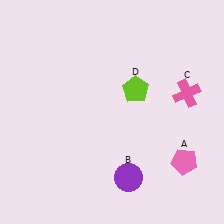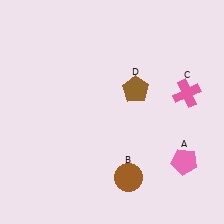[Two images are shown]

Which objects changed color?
B changed from purple to brown. D changed from lime to brown.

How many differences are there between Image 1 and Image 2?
There are 2 differences between the two images.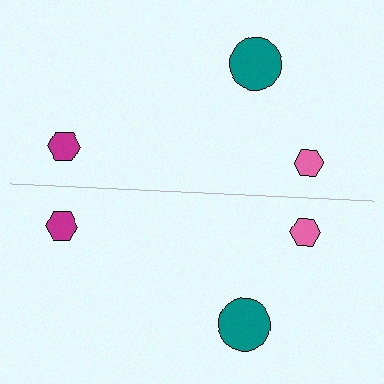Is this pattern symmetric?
Yes, this pattern has bilateral (reflection) symmetry.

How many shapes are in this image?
There are 6 shapes in this image.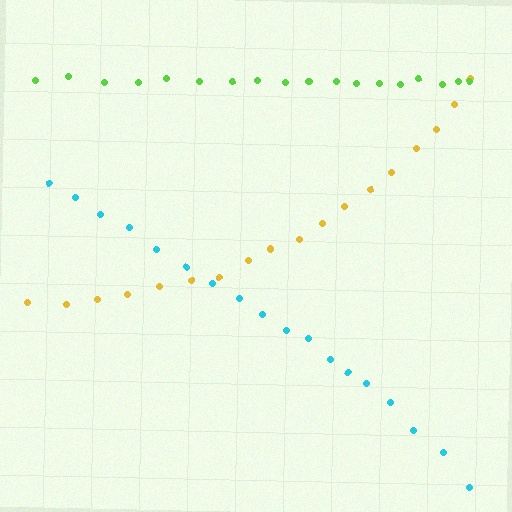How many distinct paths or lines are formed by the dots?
There are 3 distinct paths.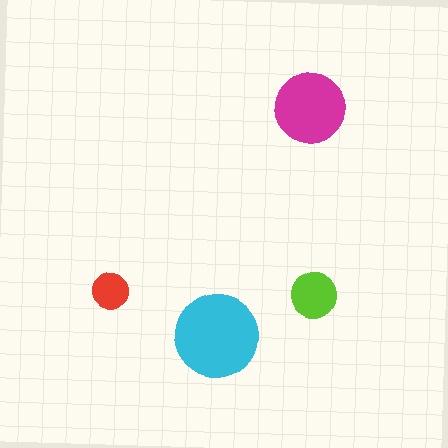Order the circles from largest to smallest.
the cyan one, the magenta one, the lime one, the red one.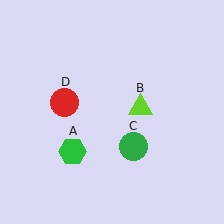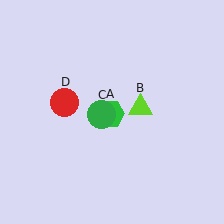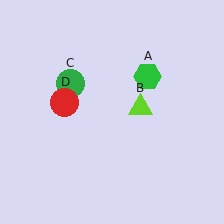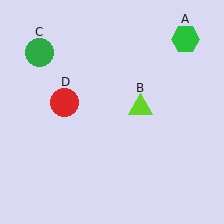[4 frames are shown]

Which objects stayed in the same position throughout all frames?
Lime triangle (object B) and red circle (object D) remained stationary.